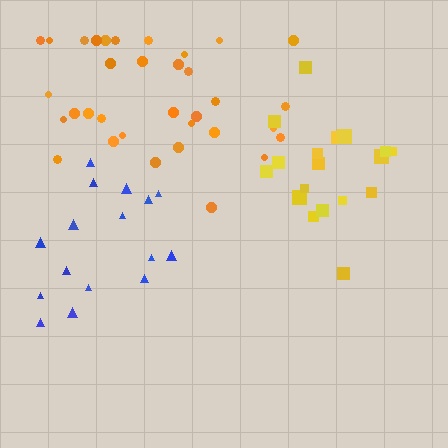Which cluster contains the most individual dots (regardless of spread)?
Orange (35).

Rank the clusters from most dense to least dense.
yellow, blue, orange.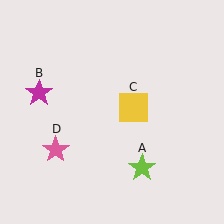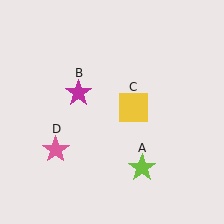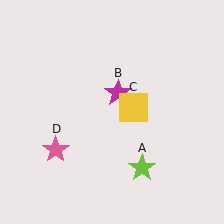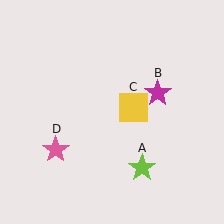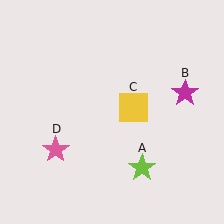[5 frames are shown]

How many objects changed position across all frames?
1 object changed position: magenta star (object B).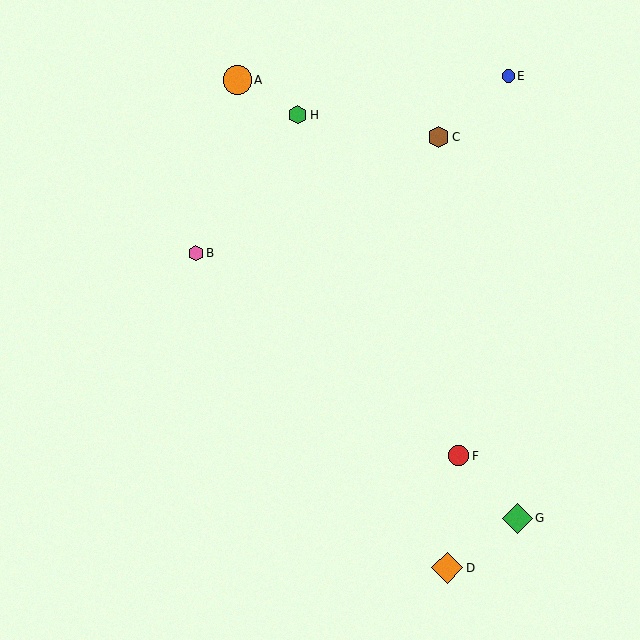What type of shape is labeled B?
Shape B is a pink hexagon.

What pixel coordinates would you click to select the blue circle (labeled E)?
Click at (508, 76) to select the blue circle E.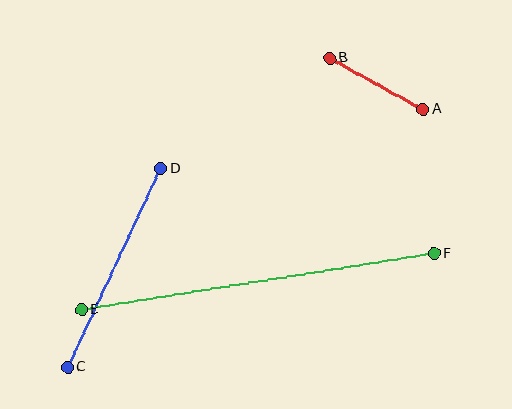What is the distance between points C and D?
The distance is approximately 220 pixels.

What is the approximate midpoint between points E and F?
The midpoint is at approximately (258, 282) pixels.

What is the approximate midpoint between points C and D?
The midpoint is at approximately (114, 268) pixels.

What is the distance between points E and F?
The distance is approximately 357 pixels.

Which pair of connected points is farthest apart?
Points E and F are farthest apart.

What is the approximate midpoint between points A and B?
The midpoint is at approximately (376, 84) pixels.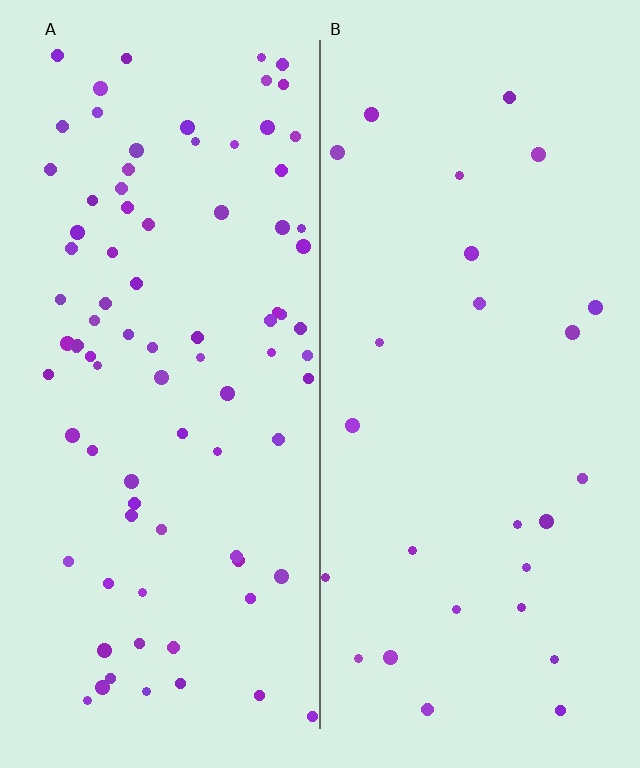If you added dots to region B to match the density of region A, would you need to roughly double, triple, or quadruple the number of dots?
Approximately triple.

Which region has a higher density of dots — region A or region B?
A (the left).